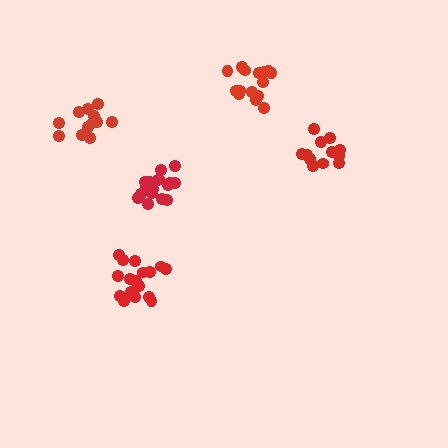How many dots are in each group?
Group 1: 15 dots, Group 2: 17 dots, Group 3: 17 dots, Group 4: 12 dots, Group 5: 12 dots (73 total).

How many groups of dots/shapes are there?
There are 5 groups.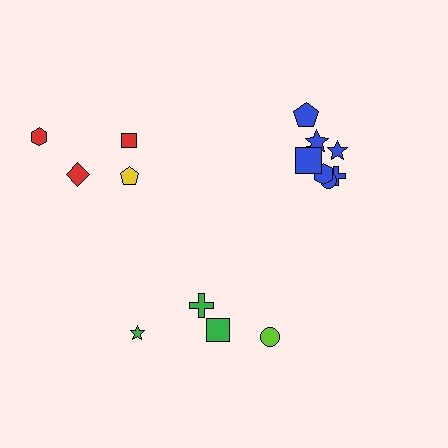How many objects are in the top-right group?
There are 8 objects.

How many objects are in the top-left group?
There are 4 objects.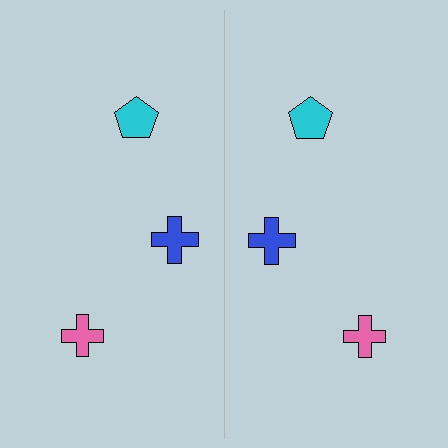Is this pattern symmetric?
Yes, this pattern has bilateral (reflection) symmetry.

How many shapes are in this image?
There are 6 shapes in this image.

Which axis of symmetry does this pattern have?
The pattern has a vertical axis of symmetry running through the center of the image.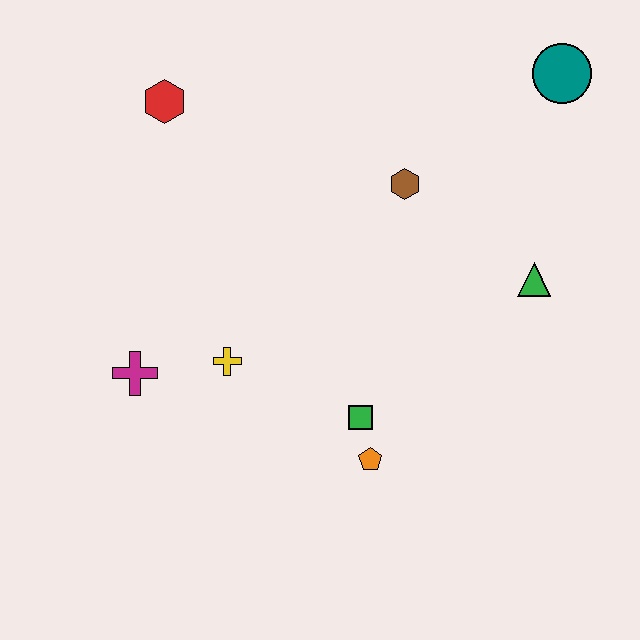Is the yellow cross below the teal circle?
Yes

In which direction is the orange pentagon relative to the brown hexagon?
The orange pentagon is below the brown hexagon.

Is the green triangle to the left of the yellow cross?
No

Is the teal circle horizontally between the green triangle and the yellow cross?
No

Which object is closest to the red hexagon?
The brown hexagon is closest to the red hexagon.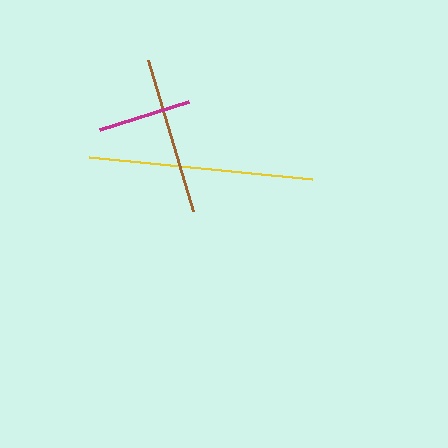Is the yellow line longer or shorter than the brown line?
The yellow line is longer than the brown line.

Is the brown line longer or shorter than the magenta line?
The brown line is longer than the magenta line.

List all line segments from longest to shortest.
From longest to shortest: yellow, brown, magenta.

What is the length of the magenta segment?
The magenta segment is approximately 93 pixels long.